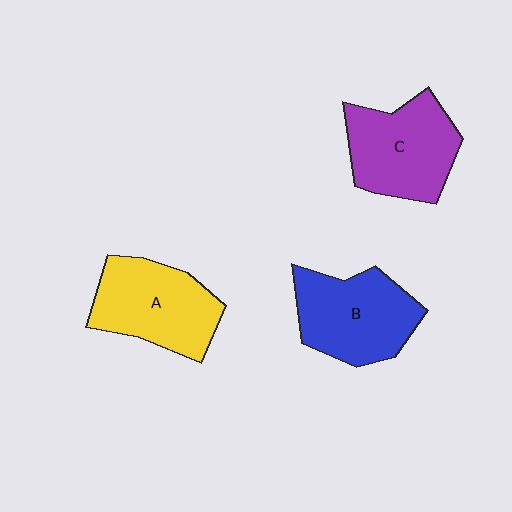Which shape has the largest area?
Shape B (blue).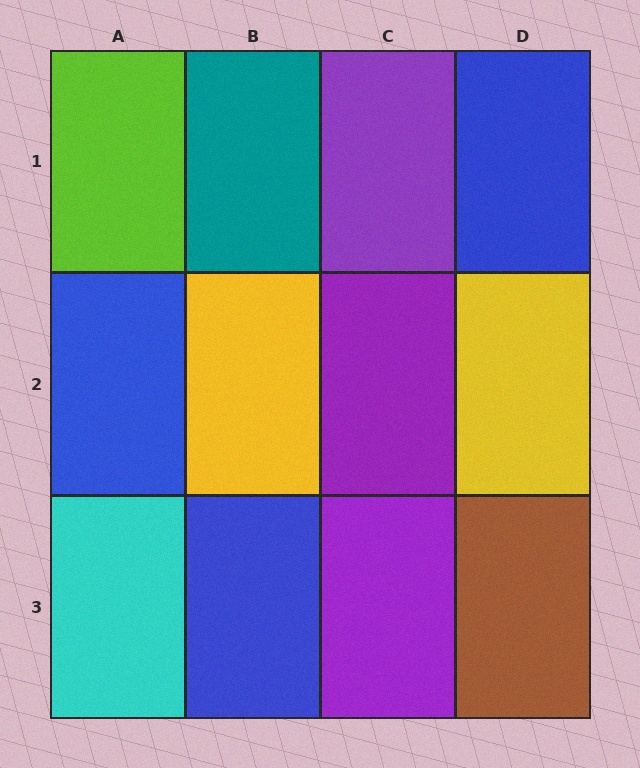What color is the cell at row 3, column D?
Brown.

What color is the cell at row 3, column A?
Cyan.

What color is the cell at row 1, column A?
Lime.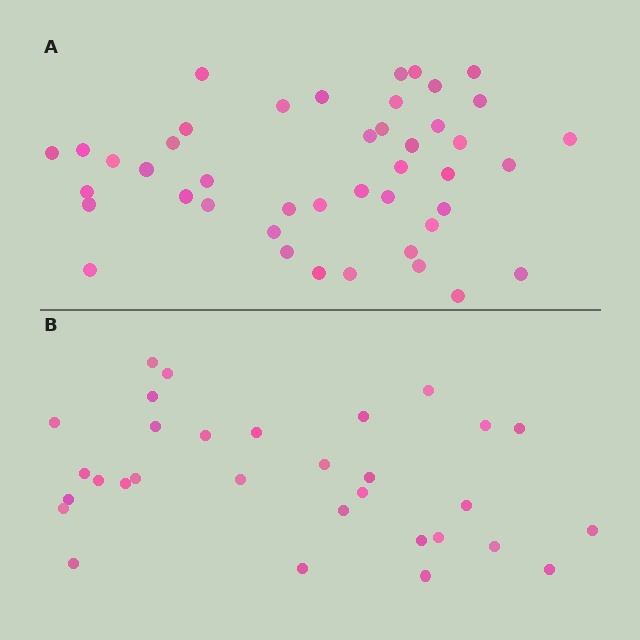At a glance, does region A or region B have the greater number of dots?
Region A (the top region) has more dots.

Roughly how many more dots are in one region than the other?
Region A has approximately 15 more dots than region B.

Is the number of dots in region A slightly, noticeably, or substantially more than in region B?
Region A has noticeably more, but not dramatically so. The ratio is roughly 1.4 to 1.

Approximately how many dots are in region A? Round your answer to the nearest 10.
About 40 dots. (The exact count is 44, which rounds to 40.)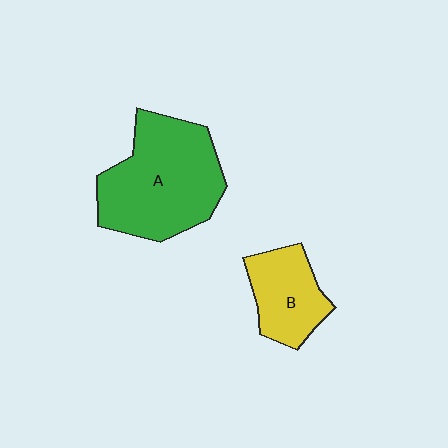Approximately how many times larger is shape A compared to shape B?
Approximately 2.0 times.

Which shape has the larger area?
Shape A (green).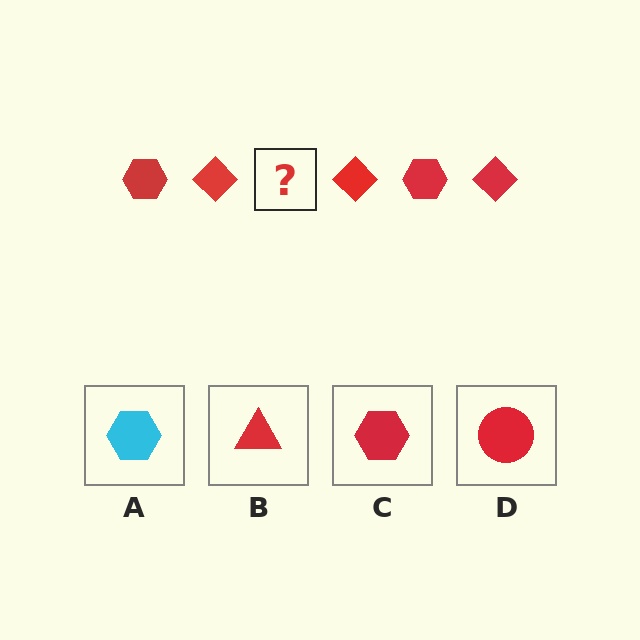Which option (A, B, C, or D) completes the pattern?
C.